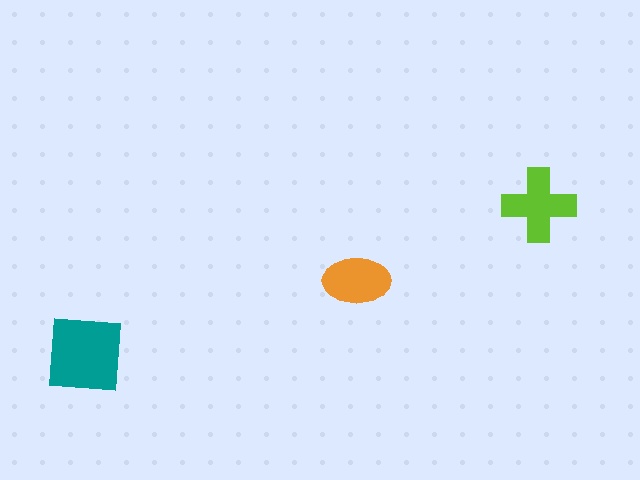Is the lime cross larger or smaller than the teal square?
Smaller.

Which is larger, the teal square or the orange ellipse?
The teal square.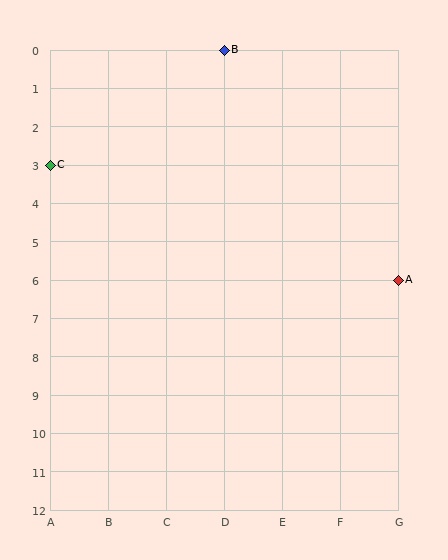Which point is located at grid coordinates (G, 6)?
Point A is at (G, 6).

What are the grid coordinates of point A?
Point A is at grid coordinates (G, 6).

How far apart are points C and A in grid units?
Points C and A are 6 columns and 3 rows apart (about 6.7 grid units diagonally).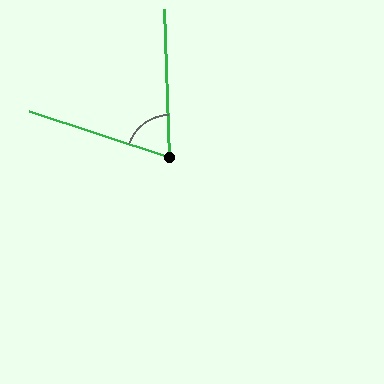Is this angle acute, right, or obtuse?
It is acute.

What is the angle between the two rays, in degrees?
Approximately 70 degrees.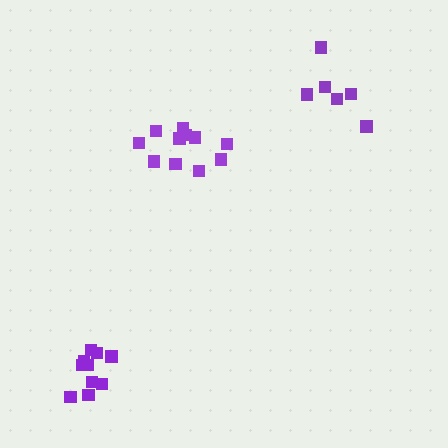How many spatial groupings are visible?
There are 3 spatial groupings.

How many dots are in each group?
Group 1: 10 dots, Group 2: 6 dots, Group 3: 11 dots (27 total).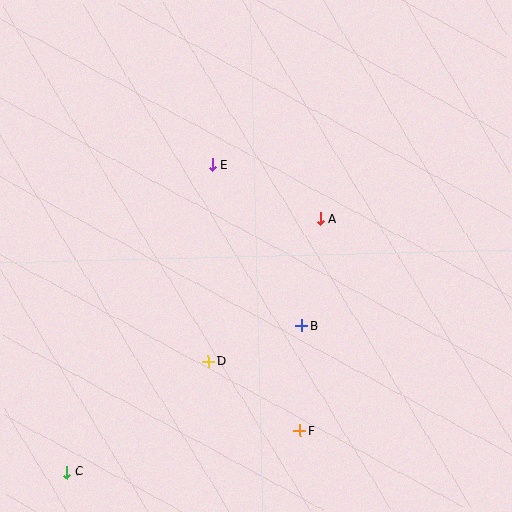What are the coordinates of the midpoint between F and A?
The midpoint between F and A is at (310, 325).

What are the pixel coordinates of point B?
Point B is at (301, 326).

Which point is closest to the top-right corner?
Point A is closest to the top-right corner.